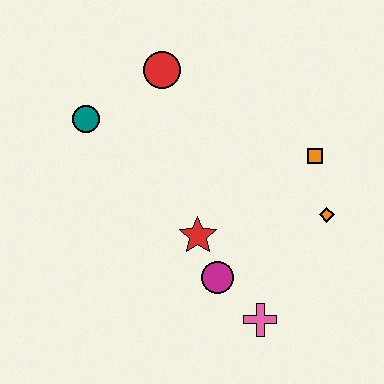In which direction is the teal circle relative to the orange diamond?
The teal circle is to the left of the orange diamond.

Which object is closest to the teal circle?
The red circle is closest to the teal circle.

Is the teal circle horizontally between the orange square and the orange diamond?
No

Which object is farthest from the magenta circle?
The red circle is farthest from the magenta circle.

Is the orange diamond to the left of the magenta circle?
No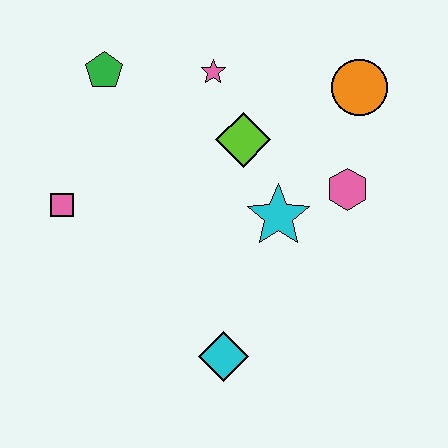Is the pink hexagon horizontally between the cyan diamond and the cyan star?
No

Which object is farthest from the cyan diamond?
The green pentagon is farthest from the cyan diamond.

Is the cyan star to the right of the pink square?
Yes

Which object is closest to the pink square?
The green pentagon is closest to the pink square.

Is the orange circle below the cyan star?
No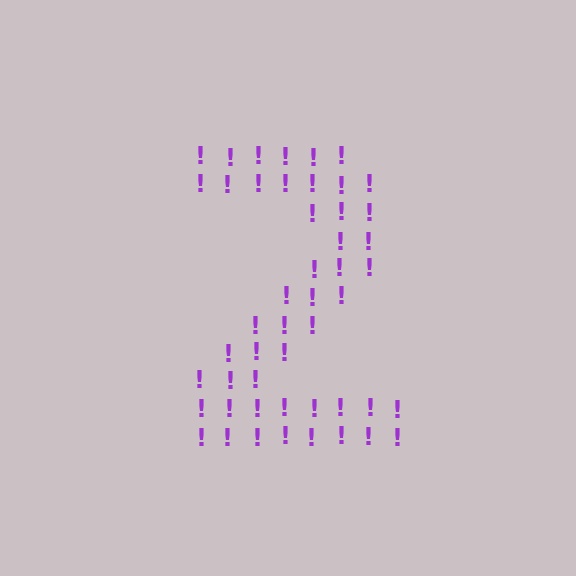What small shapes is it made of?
It is made of small exclamation marks.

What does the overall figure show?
The overall figure shows the digit 2.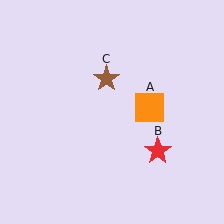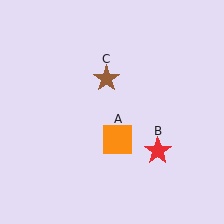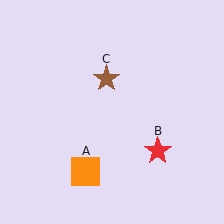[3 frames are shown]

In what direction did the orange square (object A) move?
The orange square (object A) moved down and to the left.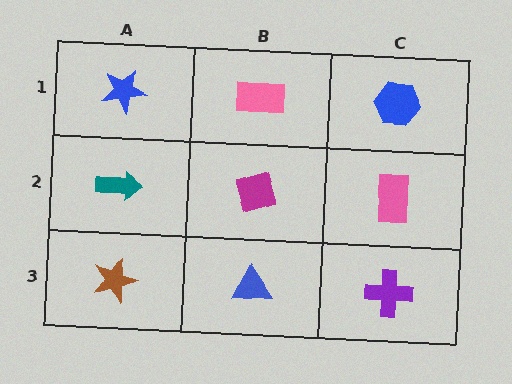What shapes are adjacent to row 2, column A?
A blue star (row 1, column A), a brown star (row 3, column A), a magenta square (row 2, column B).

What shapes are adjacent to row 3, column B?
A magenta square (row 2, column B), a brown star (row 3, column A), a purple cross (row 3, column C).